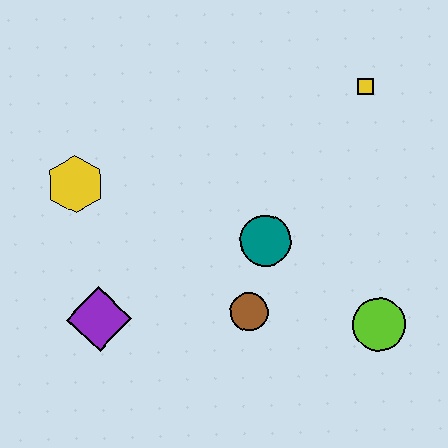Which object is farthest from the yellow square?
The purple diamond is farthest from the yellow square.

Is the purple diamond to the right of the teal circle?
No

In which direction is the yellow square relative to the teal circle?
The yellow square is above the teal circle.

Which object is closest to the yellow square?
The teal circle is closest to the yellow square.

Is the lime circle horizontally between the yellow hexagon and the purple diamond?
No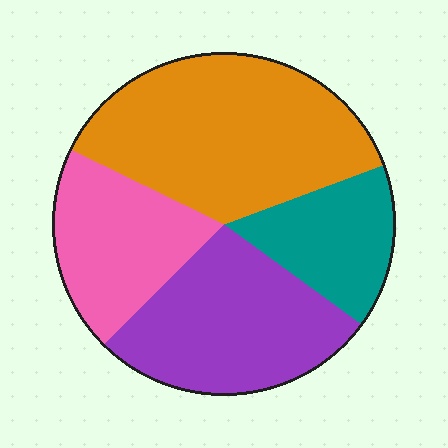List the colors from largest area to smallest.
From largest to smallest: orange, purple, pink, teal.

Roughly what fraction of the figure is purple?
Purple covers about 25% of the figure.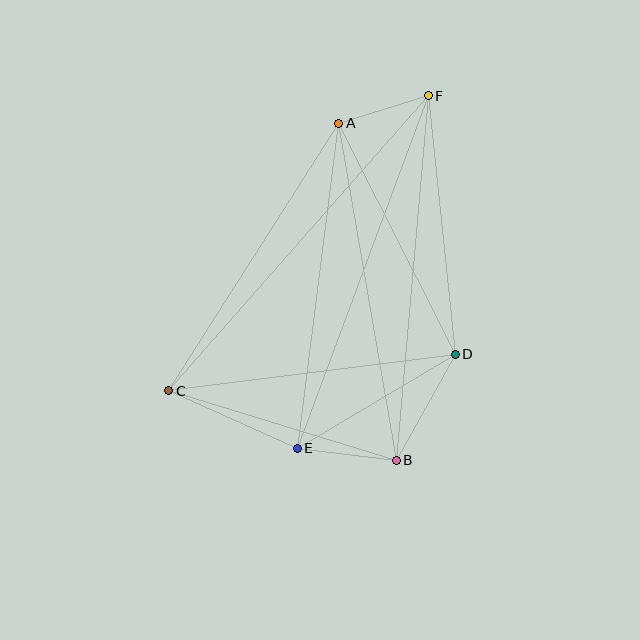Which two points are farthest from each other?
Points C and F are farthest from each other.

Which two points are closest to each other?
Points A and F are closest to each other.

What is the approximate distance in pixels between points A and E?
The distance between A and E is approximately 328 pixels.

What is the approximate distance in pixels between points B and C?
The distance between B and C is approximately 238 pixels.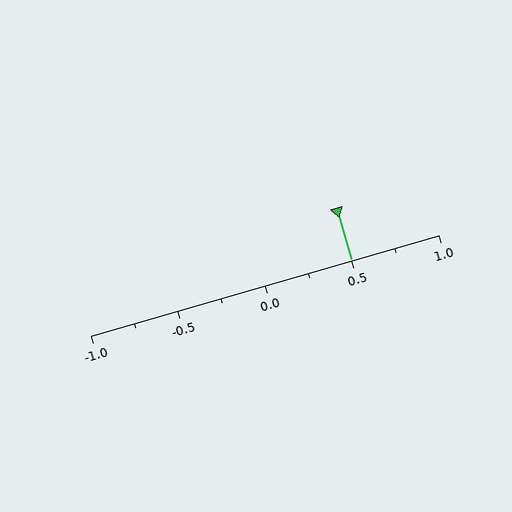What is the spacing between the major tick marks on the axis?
The major ticks are spaced 0.5 apart.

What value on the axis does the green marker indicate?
The marker indicates approximately 0.5.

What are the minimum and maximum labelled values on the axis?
The axis runs from -1.0 to 1.0.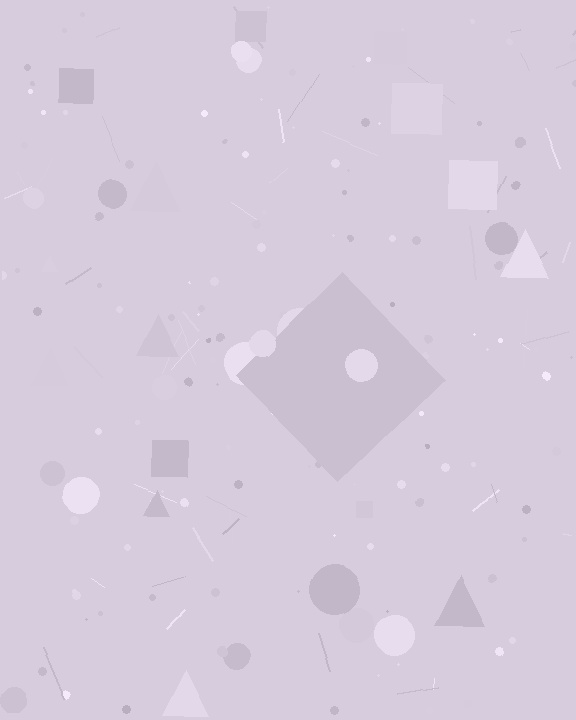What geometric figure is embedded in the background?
A diamond is embedded in the background.